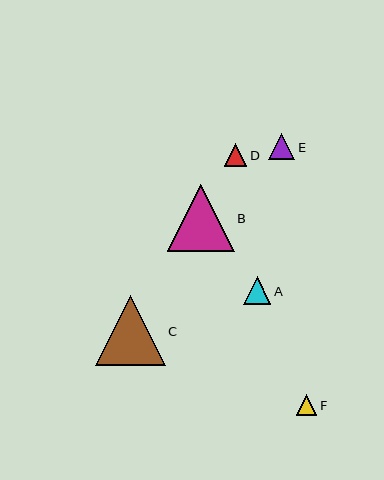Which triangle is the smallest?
Triangle F is the smallest with a size of approximately 21 pixels.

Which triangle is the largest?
Triangle C is the largest with a size of approximately 70 pixels.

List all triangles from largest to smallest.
From largest to smallest: C, B, A, E, D, F.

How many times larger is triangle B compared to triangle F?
Triangle B is approximately 3.2 times the size of triangle F.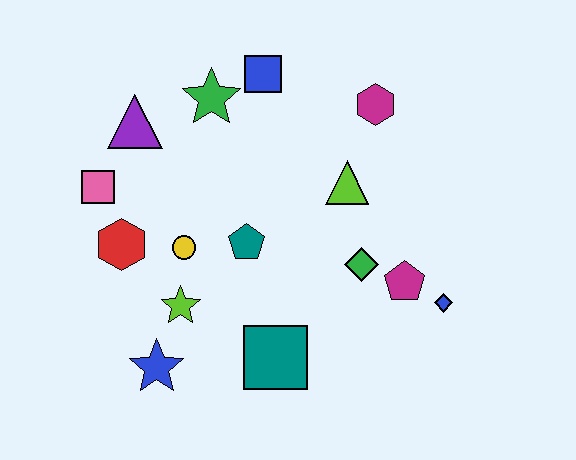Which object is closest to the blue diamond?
The magenta pentagon is closest to the blue diamond.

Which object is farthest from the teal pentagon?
The blue diamond is farthest from the teal pentagon.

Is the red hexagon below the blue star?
No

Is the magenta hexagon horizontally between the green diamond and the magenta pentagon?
Yes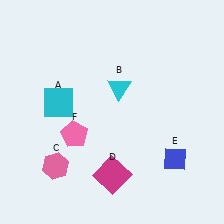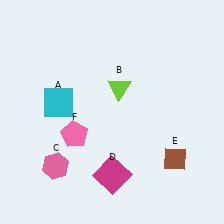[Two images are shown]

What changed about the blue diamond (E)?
In Image 1, E is blue. In Image 2, it changed to brown.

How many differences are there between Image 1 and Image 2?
There are 2 differences between the two images.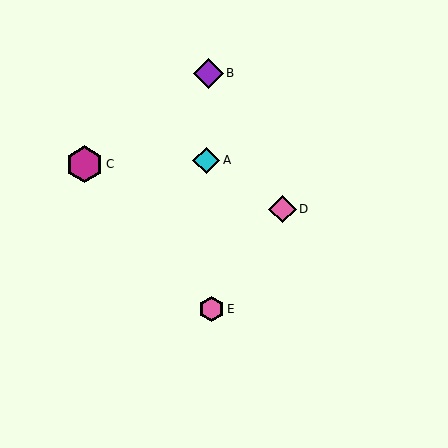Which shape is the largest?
The magenta hexagon (labeled C) is the largest.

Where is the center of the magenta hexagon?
The center of the magenta hexagon is at (85, 164).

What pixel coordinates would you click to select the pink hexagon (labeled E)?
Click at (211, 309) to select the pink hexagon E.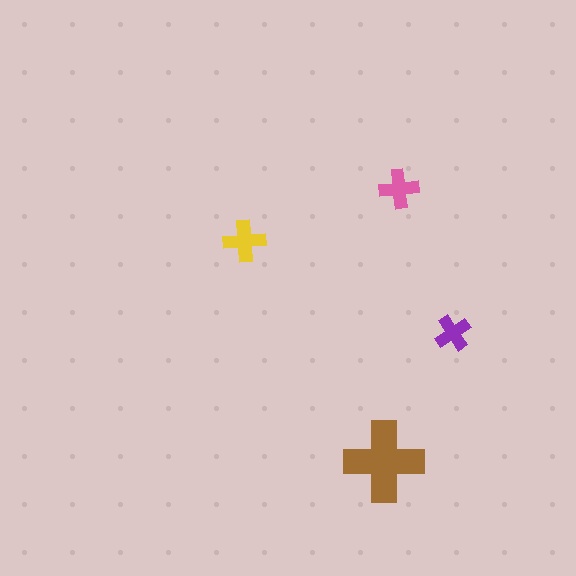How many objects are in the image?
There are 4 objects in the image.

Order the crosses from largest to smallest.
the brown one, the yellow one, the pink one, the purple one.